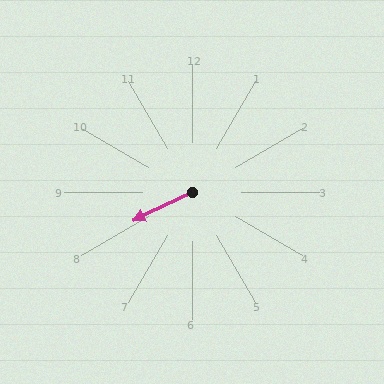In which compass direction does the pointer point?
Southwest.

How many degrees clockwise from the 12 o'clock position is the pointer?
Approximately 245 degrees.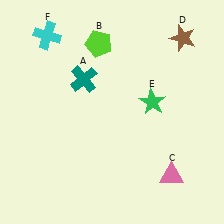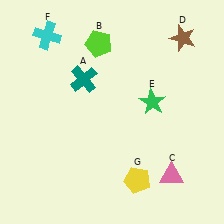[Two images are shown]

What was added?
A yellow pentagon (G) was added in Image 2.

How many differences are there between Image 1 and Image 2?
There is 1 difference between the two images.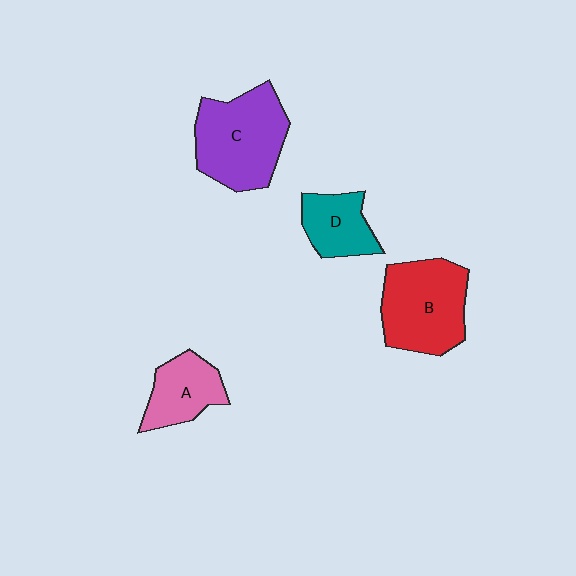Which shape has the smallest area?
Shape D (teal).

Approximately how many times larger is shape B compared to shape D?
Approximately 1.8 times.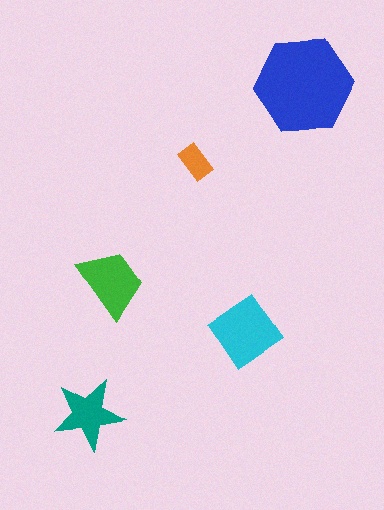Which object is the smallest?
The orange rectangle.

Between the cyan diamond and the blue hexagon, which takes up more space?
The blue hexagon.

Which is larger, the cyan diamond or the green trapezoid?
The cyan diamond.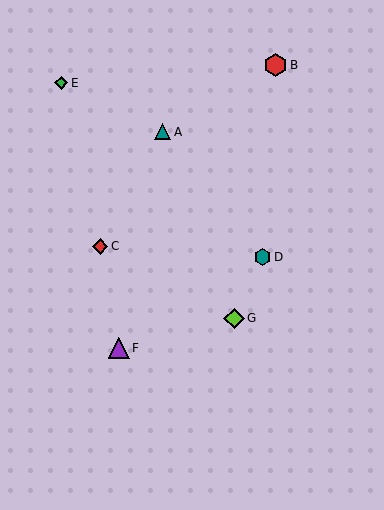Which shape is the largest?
The red hexagon (labeled B) is the largest.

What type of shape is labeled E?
Shape E is a green diamond.